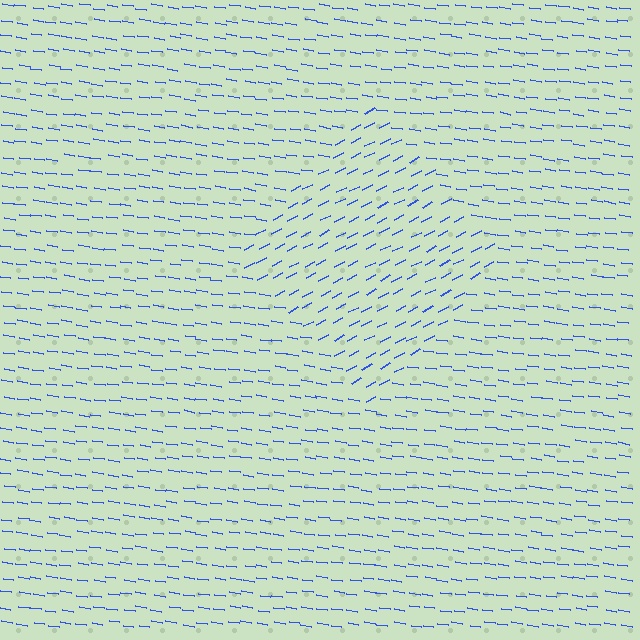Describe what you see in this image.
The image is filled with small blue line segments. A diamond region in the image has lines oriented differently from the surrounding lines, creating a visible texture boundary.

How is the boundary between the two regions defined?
The boundary is defined purely by a change in line orientation (approximately 36 degrees difference). All lines are the same color and thickness.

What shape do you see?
I see a diamond.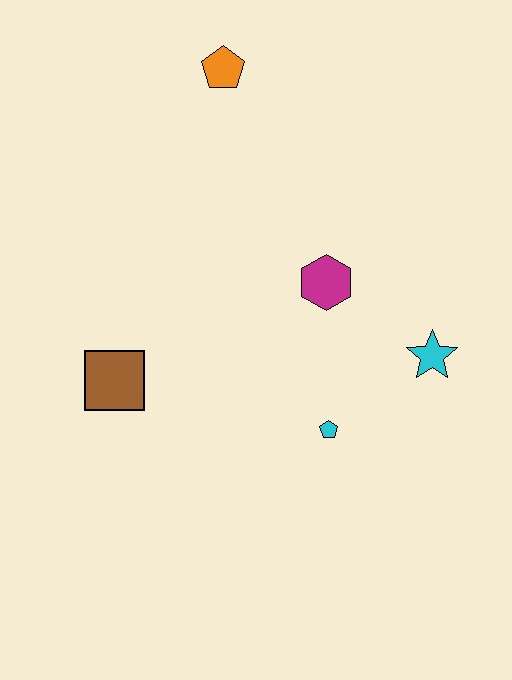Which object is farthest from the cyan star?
The orange pentagon is farthest from the cyan star.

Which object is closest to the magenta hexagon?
The cyan star is closest to the magenta hexagon.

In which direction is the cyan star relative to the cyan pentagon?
The cyan star is to the right of the cyan pentagon.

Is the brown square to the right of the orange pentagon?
No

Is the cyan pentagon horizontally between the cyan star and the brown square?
Yes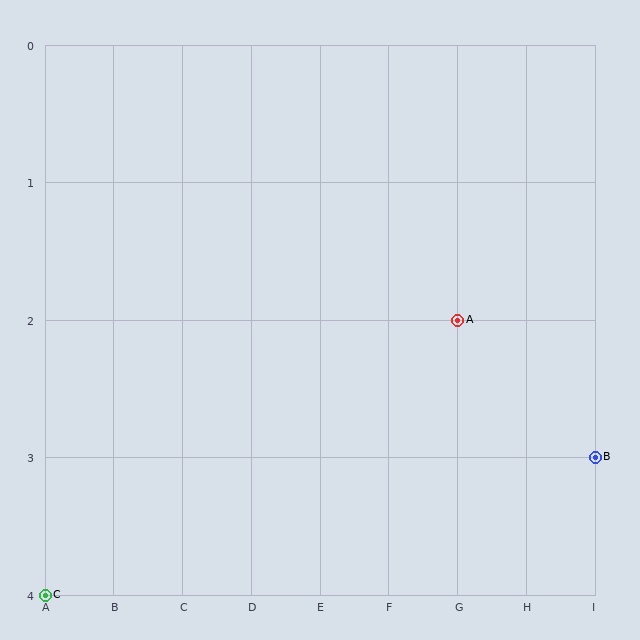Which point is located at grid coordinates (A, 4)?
Point C is at (A, 4).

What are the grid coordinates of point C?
Point C is at grid coordinates (A, 4).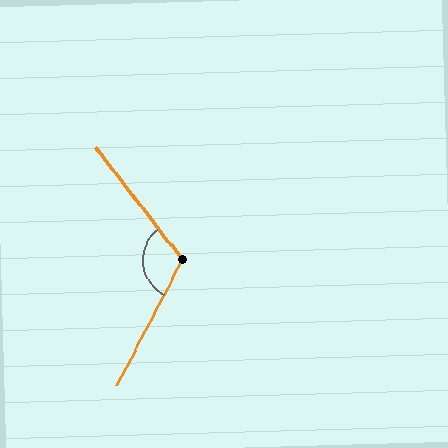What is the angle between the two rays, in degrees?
Approximately 115 degrees.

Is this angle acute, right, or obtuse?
It is obtuse.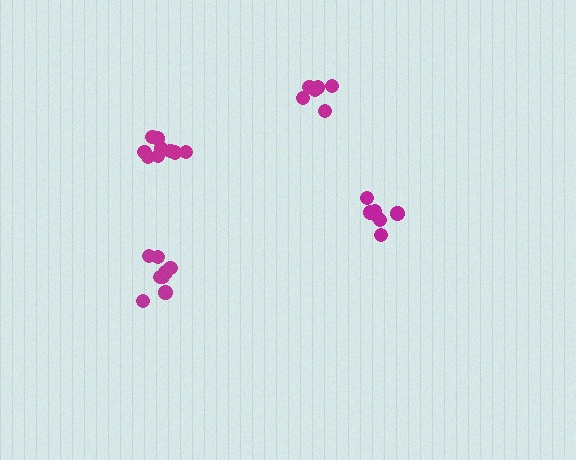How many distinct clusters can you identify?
There are 4 distinct clusters.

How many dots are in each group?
Group 1: 8 dots, Group 2: 6 dots, Group 3: 9 dots, Group 4: 7 dots (30 total).